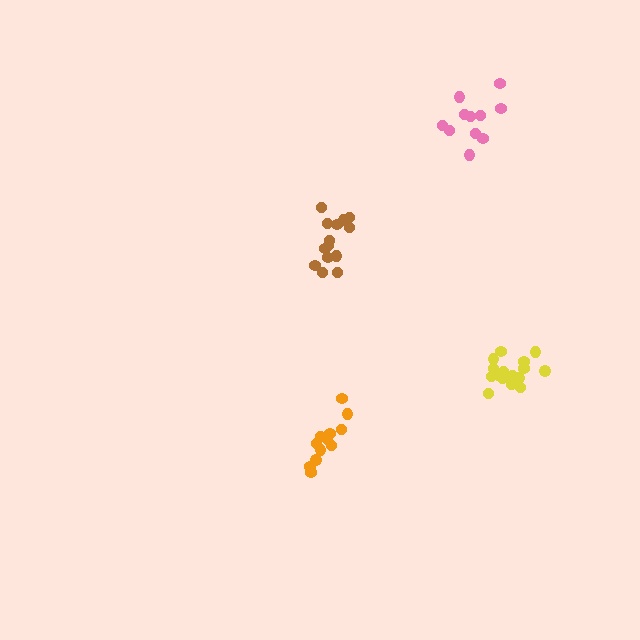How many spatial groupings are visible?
There are 4 spatial groupings.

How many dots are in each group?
Group 1: 14 dots, Group 2: 17 dots, Group 3: 12 dots, Group 4: 11 dots (54 total).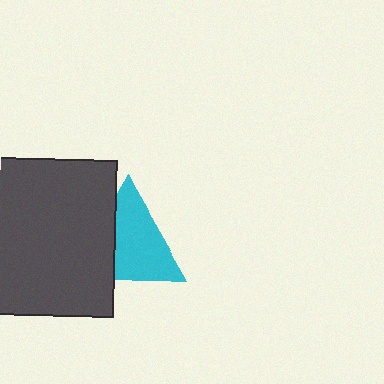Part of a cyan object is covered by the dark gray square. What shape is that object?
It is a triangle.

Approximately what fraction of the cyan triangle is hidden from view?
Roughly 34% of the cyan triangle is hidden behind the dark gray square.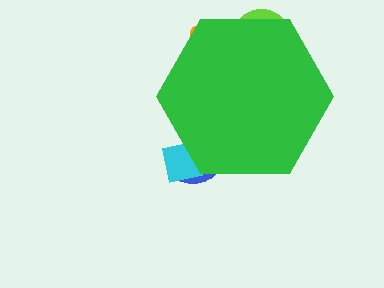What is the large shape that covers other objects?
A green hexagon.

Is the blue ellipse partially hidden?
Yes, the blue ellipse is partially hidden behind the green hexagon.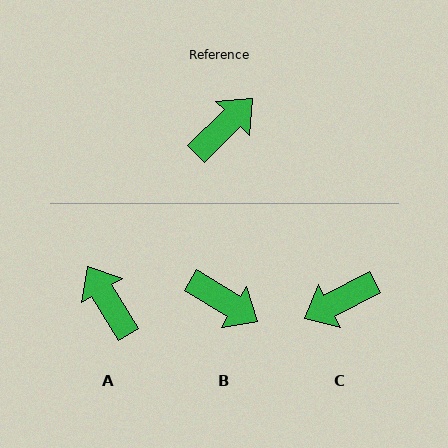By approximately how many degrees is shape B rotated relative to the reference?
Approximately 76 degrees clockwise.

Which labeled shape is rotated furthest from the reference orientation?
C, about 163 degrees away.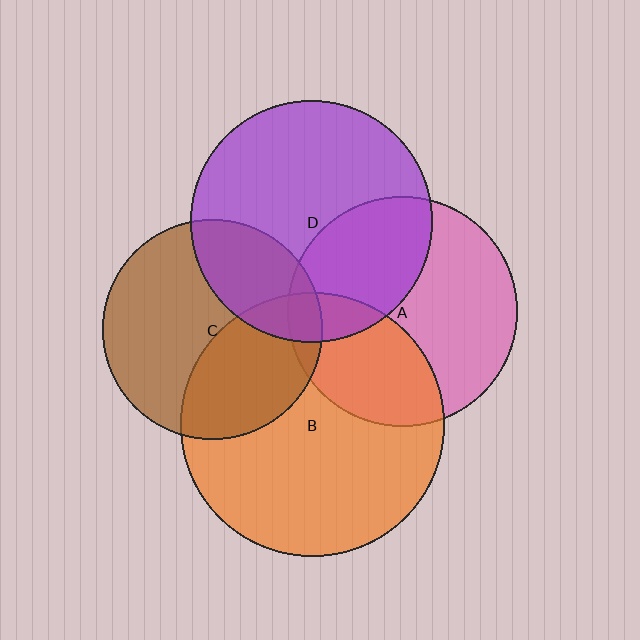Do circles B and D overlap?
Yes.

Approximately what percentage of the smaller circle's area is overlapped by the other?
Approximately 10%.